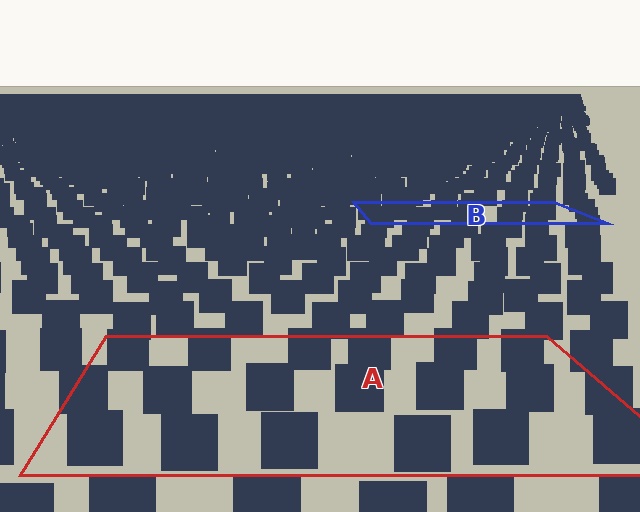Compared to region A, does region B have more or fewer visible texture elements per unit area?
Region B has more texture elements per unit area — they are packed more densely because it is farther away.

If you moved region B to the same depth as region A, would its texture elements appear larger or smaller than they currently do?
They would appear larger. At a closer depth, the same texture elements are projected at a bigger on-screen size.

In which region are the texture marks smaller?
The texture marks are smaller in region B, because it is farther away.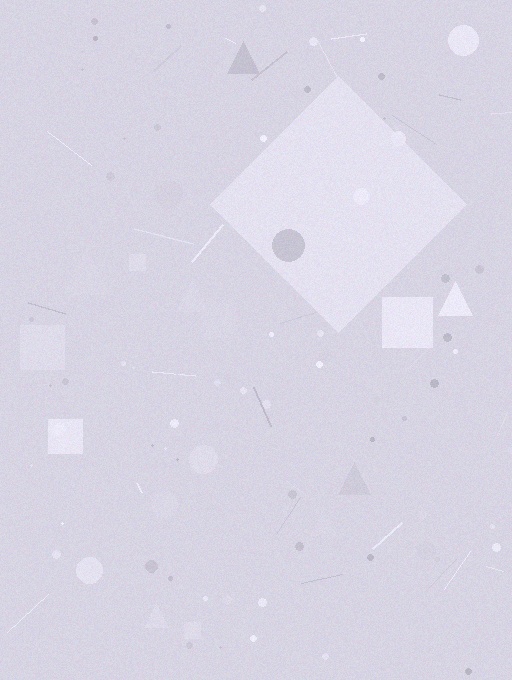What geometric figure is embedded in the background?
A diamond is embedded in the background.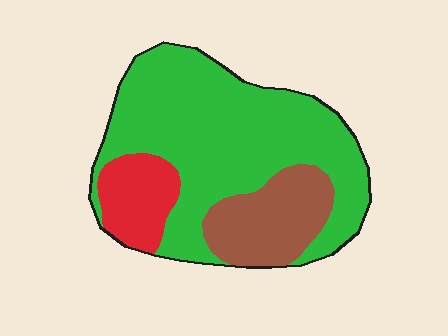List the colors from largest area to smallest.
From largest to smallest: green, brown, red.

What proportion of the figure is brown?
Brown covers around 20% of the figure.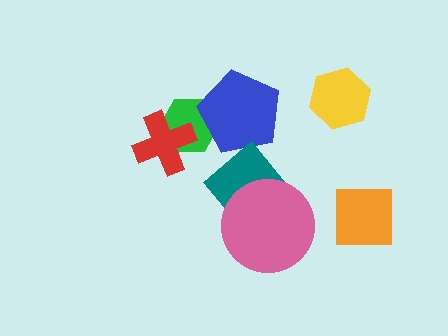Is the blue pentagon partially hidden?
Yes, it is partially covered by another shape.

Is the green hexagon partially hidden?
Yes, it is partially covered by another shape.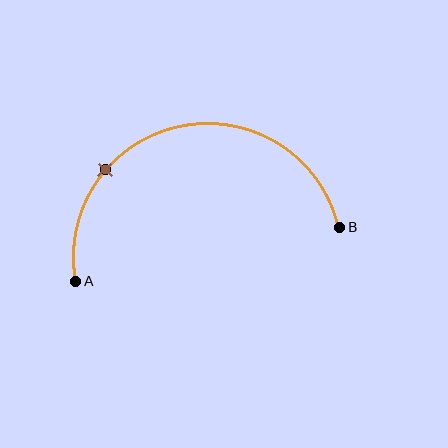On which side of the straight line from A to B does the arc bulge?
The arc bulges above the straight line connecting A and B.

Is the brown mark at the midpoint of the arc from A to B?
No. The brown mark lies on the arc but is closer to endpoint A. The arc midpoint would be at the point on the curve equidistant along the arc from both A and B.